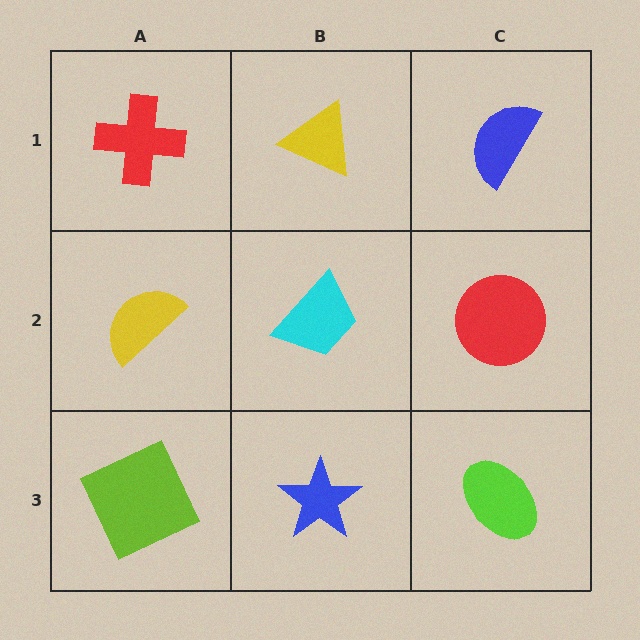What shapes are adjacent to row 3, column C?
A red circle (row 2, column C), a blue star (row 3, column B).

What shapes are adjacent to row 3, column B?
A cyan trapezoid (row 2, column B), a lime square (row 3, column A), a lime ellipse (row 3, column C).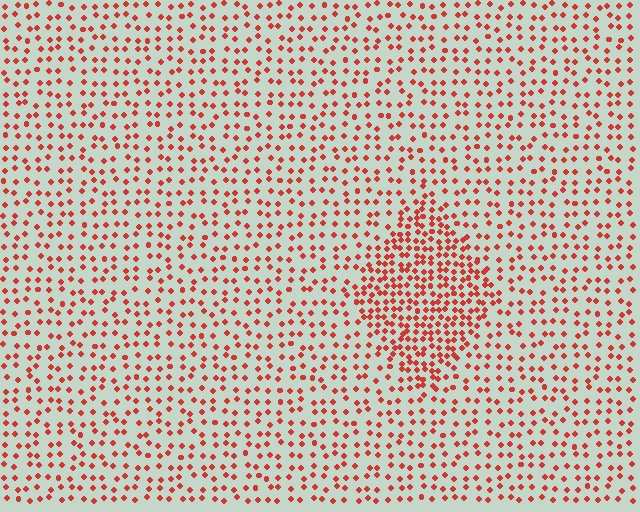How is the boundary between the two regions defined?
The boundary is defined by a change in element density (approximately 2.1x ratio). All elements are the same color, size, and shape.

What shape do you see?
I see a diamond.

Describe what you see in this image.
The image contains small red elements arranged at two different densities. A diamond-shaped region is visible where the elements are more densely packed than the surrounding area.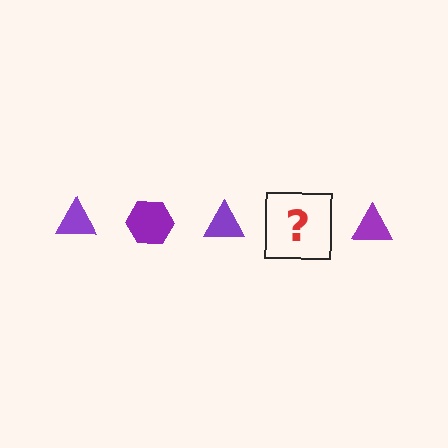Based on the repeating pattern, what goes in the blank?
The blank should be a purple hexagon.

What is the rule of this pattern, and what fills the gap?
The rule is that the pattern cycles through triangle, hexagon shapes in purple. The gap should be filled with a purple hexagon.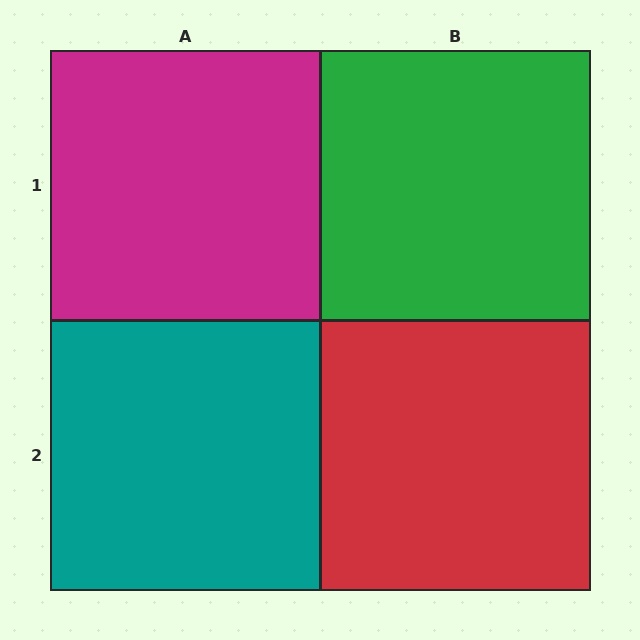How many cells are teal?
1 cell is teal.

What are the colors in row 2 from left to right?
Teal, red.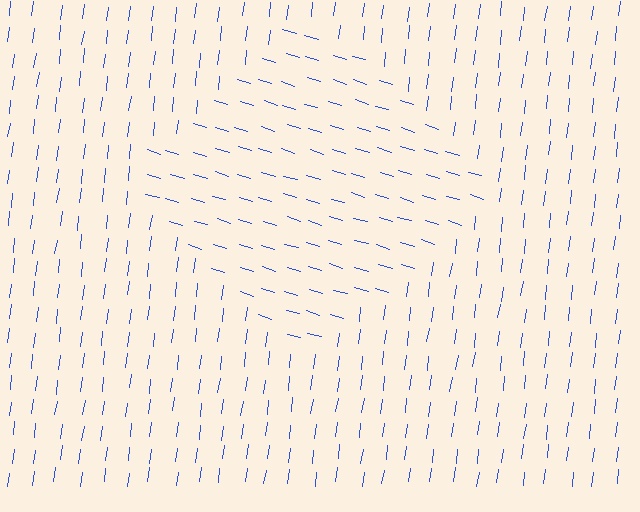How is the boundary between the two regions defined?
The boundary is defined purely by a change in line orientation (approximately 80 degrees difference). All lines are the same color and thickness.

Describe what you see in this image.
The image is filled with small blue line segments. A diamond region in the image has lines oriented differently from the surrounding lines, creating a visible texture boundary.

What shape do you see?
I see a diamond.